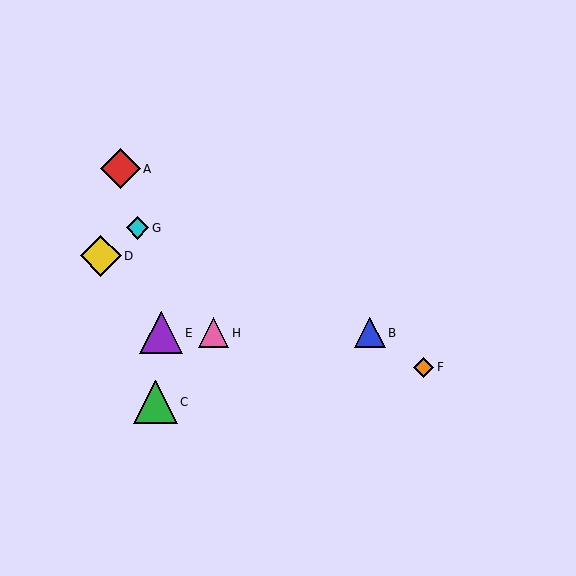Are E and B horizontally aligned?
Yes, both are at y≈333.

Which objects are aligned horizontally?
Objects B, E, H are aligned horizontally.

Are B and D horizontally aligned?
No, B is at y≈333 and D is at y≈256.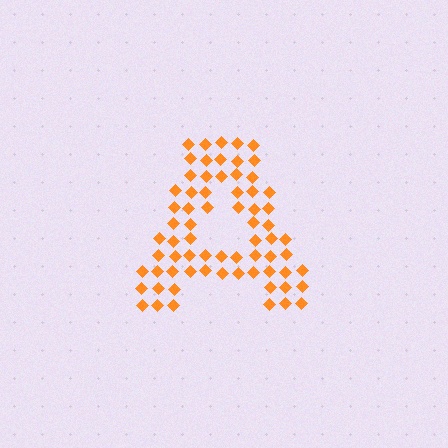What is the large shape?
The large shape is the letter A.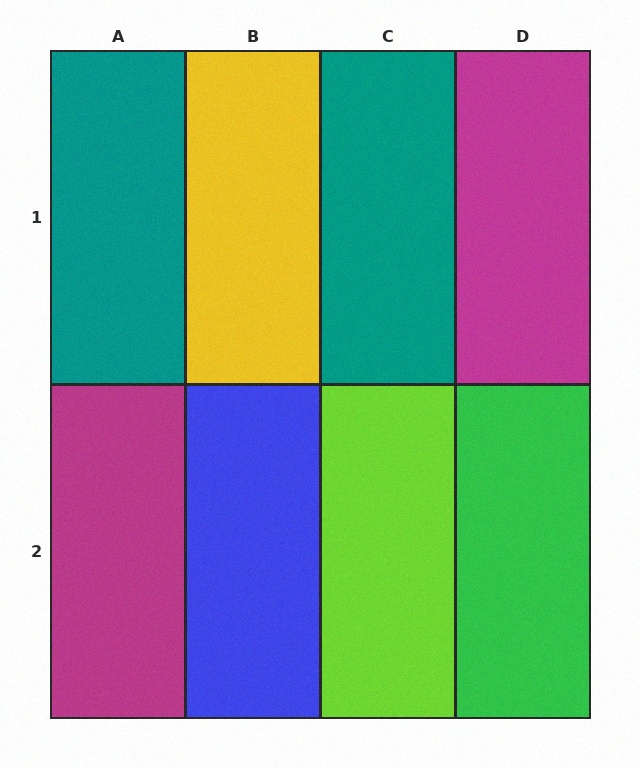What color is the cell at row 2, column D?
Green.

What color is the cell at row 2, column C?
Lime.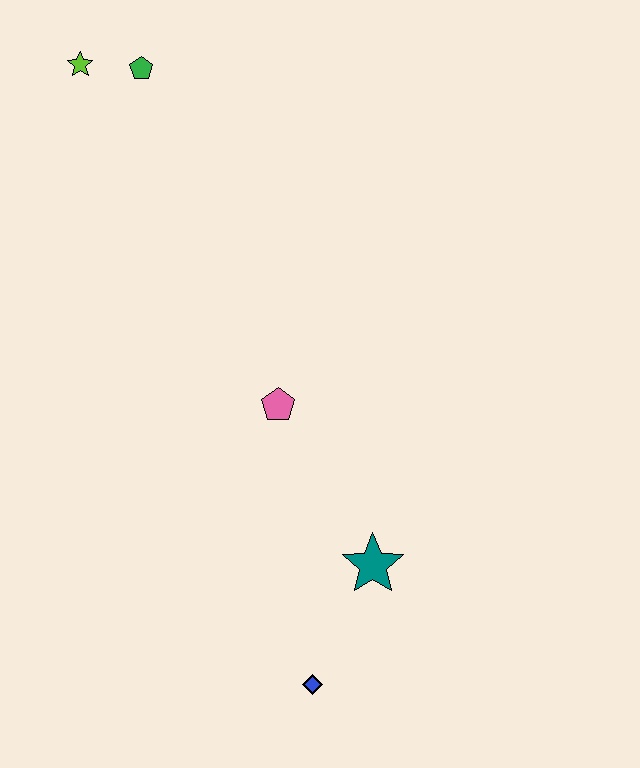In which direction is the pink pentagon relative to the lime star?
The pink pentagon is below the lime star.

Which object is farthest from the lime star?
The blue diamond is farthest from the lime star.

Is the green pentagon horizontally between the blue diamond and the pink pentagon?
No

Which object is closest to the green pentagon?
The lime star is closest to the green pentagon.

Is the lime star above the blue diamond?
Yes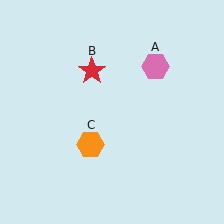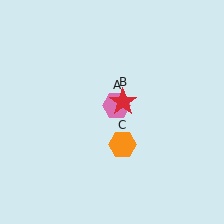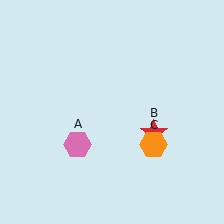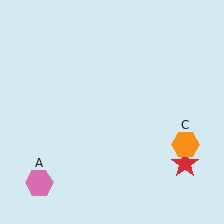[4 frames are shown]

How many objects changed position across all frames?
3 objects changed position: pink hexagon (object A), red star (object B), orange hexagon (object C).